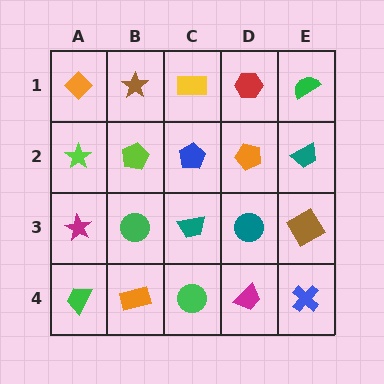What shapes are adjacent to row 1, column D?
An orange pentagon (row 2, column D), a yellow rectangle (row 1, column C), a green semicircle (row 1, column E).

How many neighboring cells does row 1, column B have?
3.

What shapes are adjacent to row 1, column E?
A teal trapezoid (row 2, column E), a red hexagon (row 1, column D).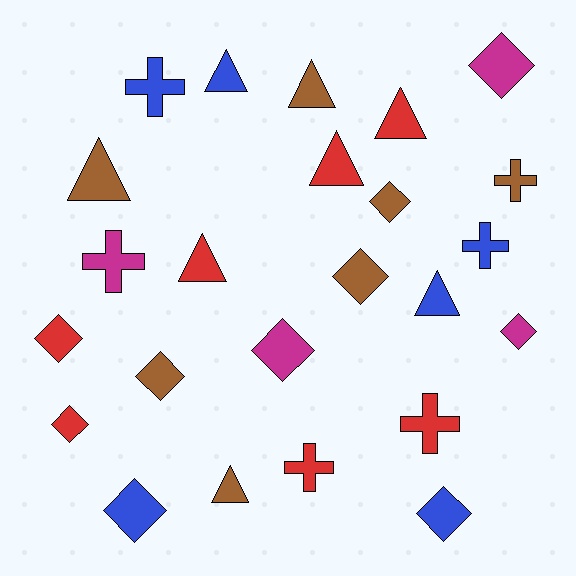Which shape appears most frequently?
Diamond, with 10 objects.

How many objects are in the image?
There are 24 objects.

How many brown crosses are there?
There is 1 brown cross.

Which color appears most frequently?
Red, with 7 objects.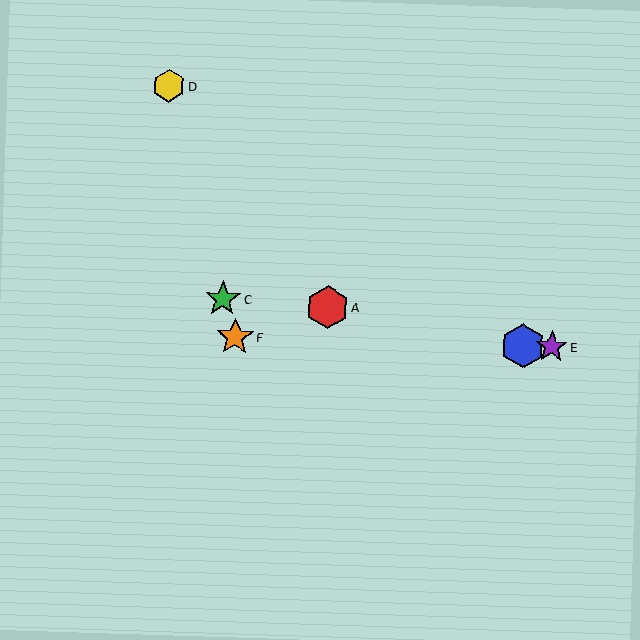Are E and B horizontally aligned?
Yes, both are at y≈347.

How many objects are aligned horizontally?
3 objects (B, E, F) are aligned horizontally.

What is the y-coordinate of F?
Object F is at y≈337.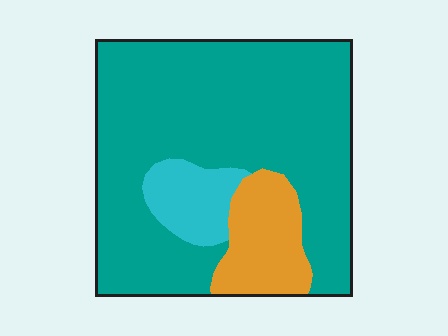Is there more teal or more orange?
Teal.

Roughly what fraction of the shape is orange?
Orange covers around 15% of the shape.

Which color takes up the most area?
Teal, at roughly 75%.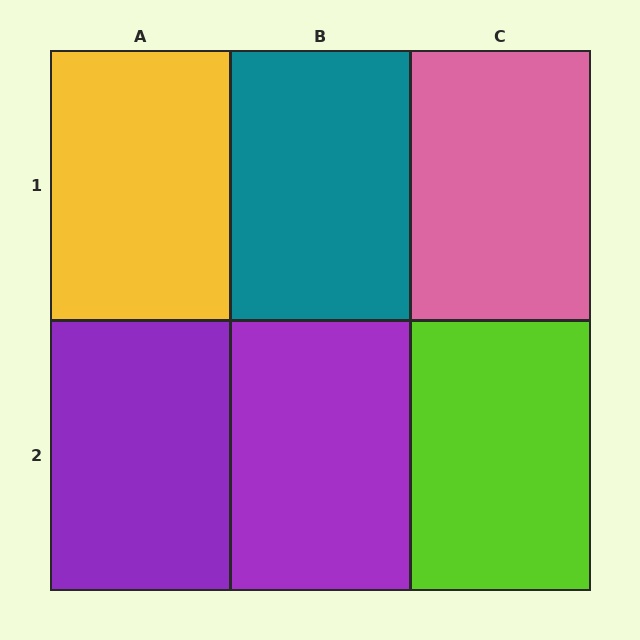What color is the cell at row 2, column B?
Purple.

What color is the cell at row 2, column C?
Lime.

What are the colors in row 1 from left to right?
Yellow, teal, pink.